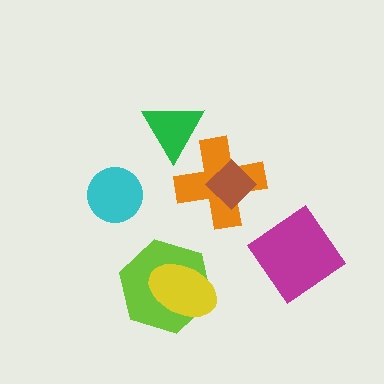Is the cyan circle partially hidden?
No, no other shape covers it.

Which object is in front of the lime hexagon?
The yellow ellipse is in front of the lime hexagon.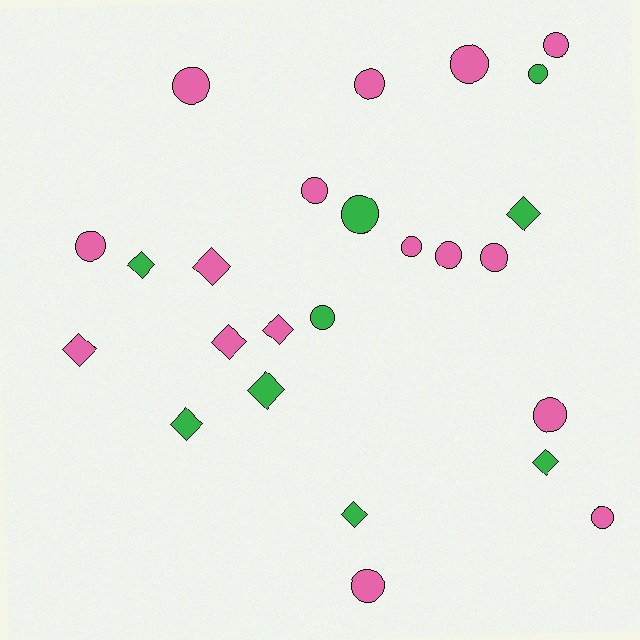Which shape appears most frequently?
Circle, with 15 objects.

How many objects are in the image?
There are 25 objects.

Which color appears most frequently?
Pink, with 16 objects.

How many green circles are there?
There are 3 green circles.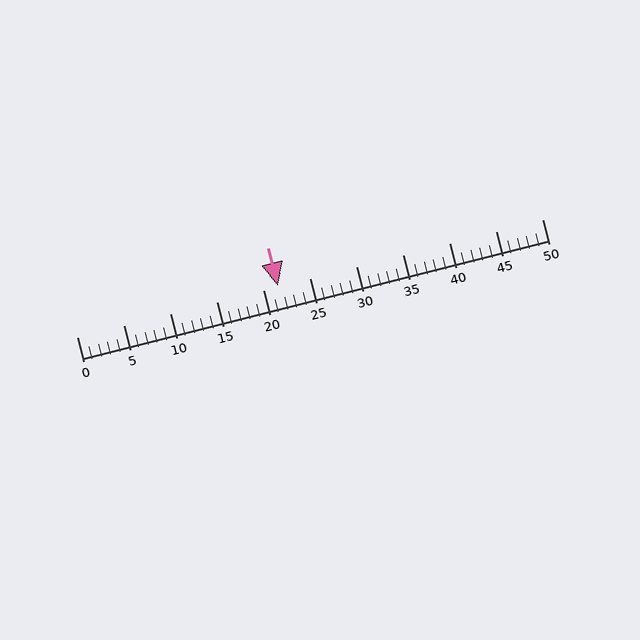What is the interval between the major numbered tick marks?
The major tick marks are spaced 5 units apart.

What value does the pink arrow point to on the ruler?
The pink arrow points to approximately 22.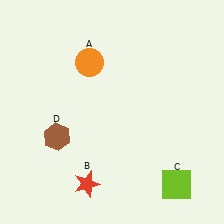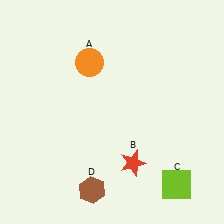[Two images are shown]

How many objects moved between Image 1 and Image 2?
2 objects moved between the two images.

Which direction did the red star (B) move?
The red star (B) moved right.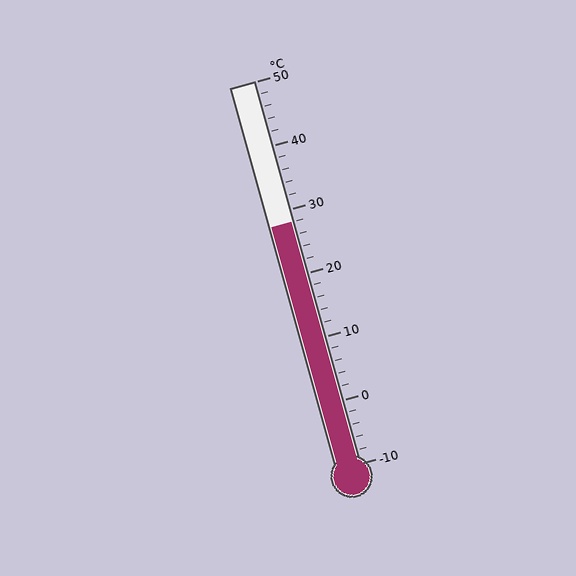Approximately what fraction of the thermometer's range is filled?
The thermometer is filled to approximately 65% of its range.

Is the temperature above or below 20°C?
The temperature is above 20°C.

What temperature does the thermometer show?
The thermometer shows approximately 28°C.